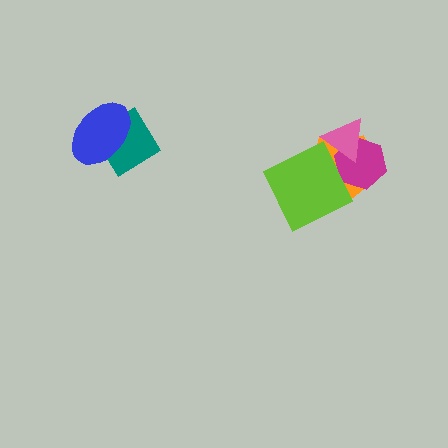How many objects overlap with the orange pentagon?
3 objects overlap with the orange pentagon.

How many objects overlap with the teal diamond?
1 object overlaps with the teal diamond.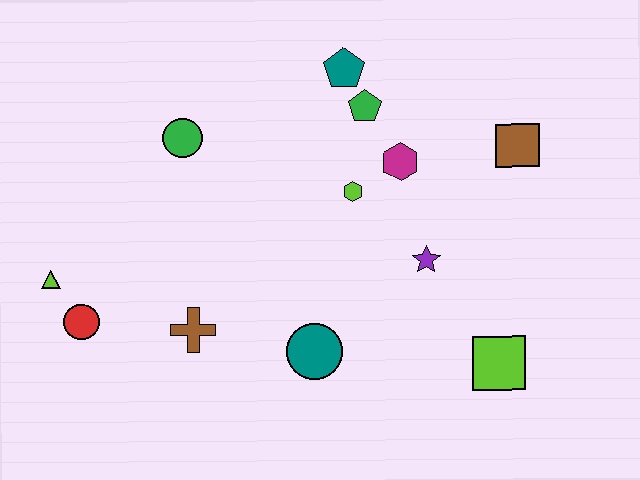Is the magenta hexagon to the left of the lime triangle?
No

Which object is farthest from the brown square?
The lime triangle is farthest from the brown square.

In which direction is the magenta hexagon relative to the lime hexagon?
The magenta hexagon is to the right of the lime hexagon.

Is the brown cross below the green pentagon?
Yes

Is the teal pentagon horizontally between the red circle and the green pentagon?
Yes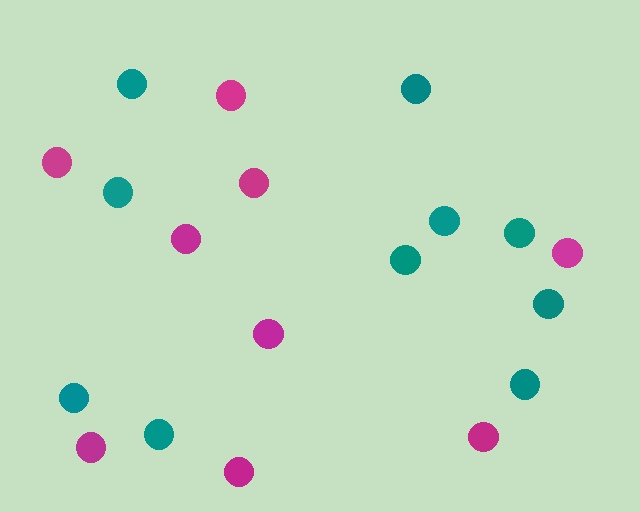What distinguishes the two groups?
There are 2 groups: one group of magenta circles (9) and one group of teal circles (10).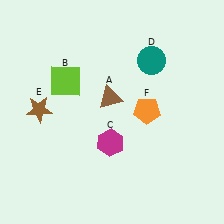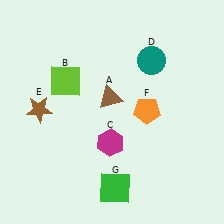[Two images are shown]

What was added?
A green square (G) was added in Image 2.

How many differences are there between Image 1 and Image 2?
There is 1 difference between the two images.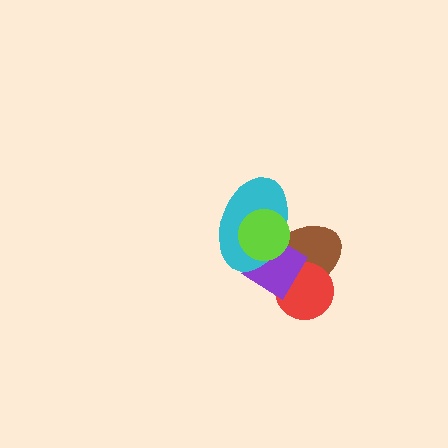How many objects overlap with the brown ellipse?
4 objects overlap with the brown ellipse.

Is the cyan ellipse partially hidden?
Yes, it is partially covered by another shape.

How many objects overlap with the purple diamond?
4 objects overlap with the purple diamond.